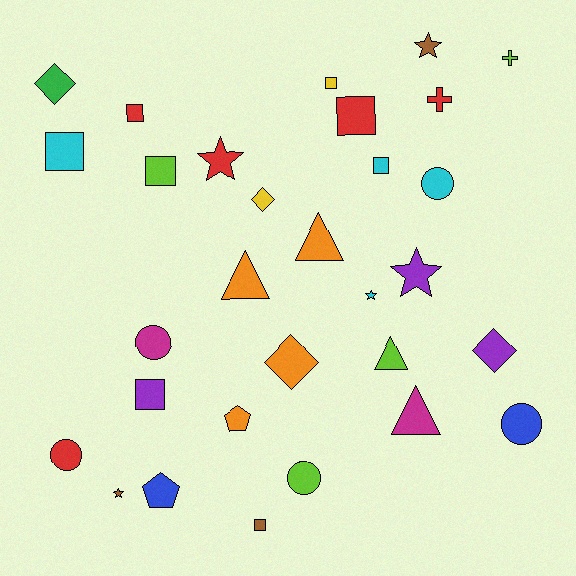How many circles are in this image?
There are 5 circles.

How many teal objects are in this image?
There are no teal objects.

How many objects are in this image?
There are 30 objects.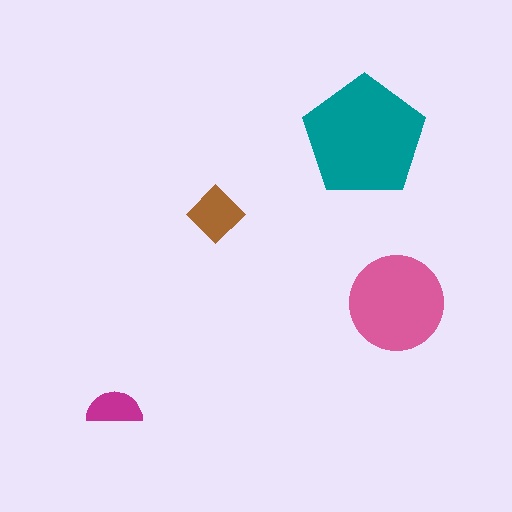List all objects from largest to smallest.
The teal pentagon, the pink circle, the brown diamond, the magenta semicircle.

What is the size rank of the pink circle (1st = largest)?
2nd.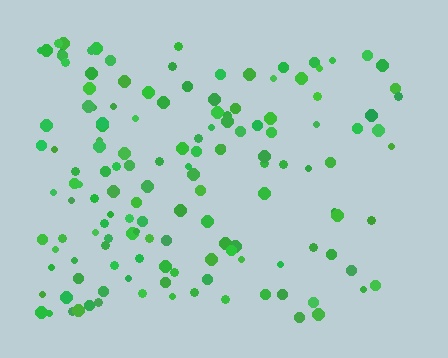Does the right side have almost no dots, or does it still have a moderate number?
Still a moderate number, just noticeably fewer than the left.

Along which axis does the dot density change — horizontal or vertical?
Horizontal.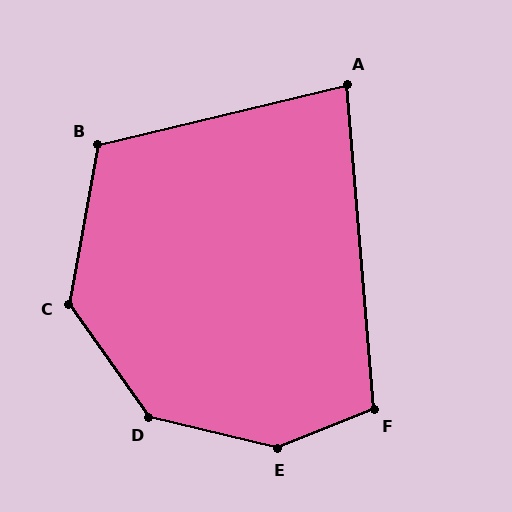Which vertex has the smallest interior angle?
A, at approximately 81 degrees.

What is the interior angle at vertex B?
Approximately 114 degrees (obtuse).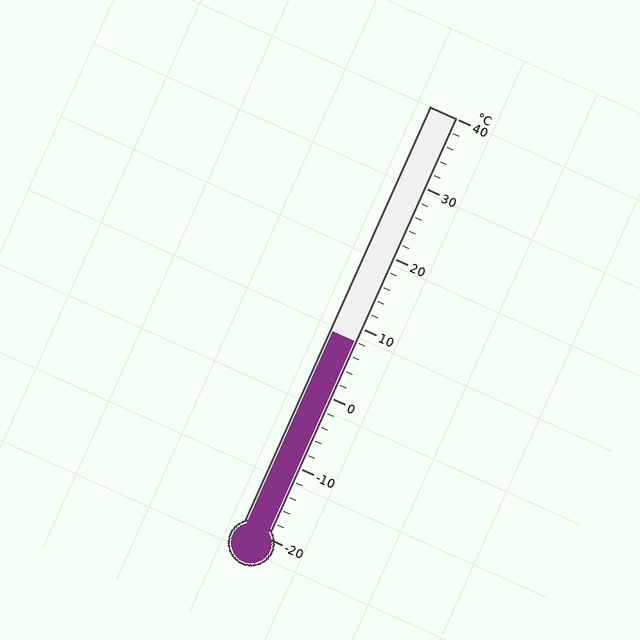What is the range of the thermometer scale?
The thermometer scale ranges from -20°C to 40°C.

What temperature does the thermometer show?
The thermometer shows approximately 8°C.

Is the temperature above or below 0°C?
The temperature is above 0°C.